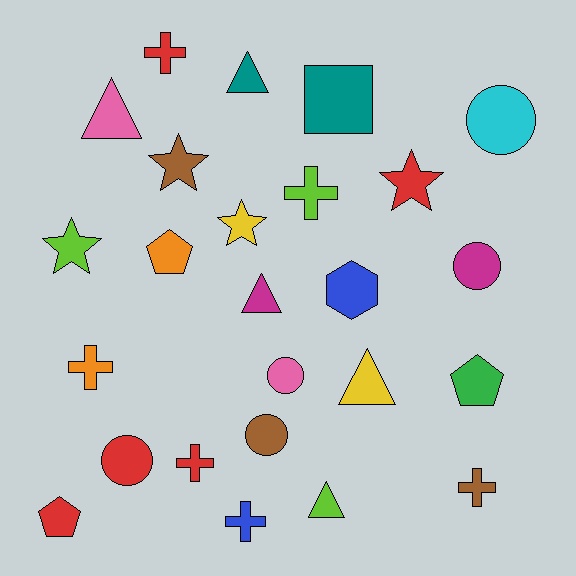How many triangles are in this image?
There are 5 triangles.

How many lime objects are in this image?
There are 3 lime objects.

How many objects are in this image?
There are 25 objects.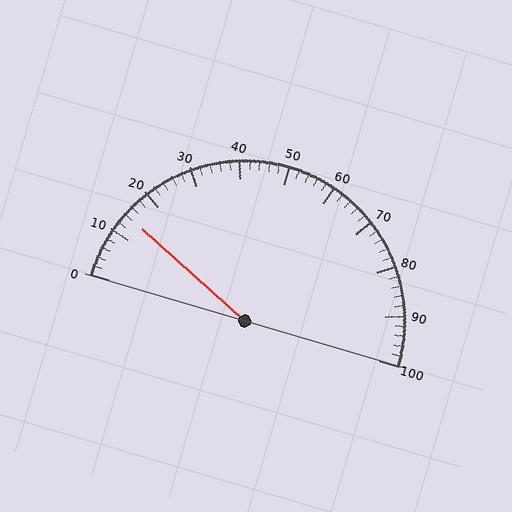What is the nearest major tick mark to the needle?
The nearest major tick mark is 10.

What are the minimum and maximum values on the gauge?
The gauge ranges from 0 to 100.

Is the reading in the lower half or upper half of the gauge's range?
The reading is in the lower half of the range (0 to 100).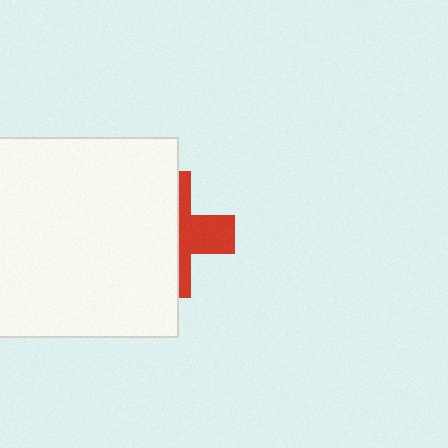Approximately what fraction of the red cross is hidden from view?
Roughly 62% of the red cross is hidden behind the white square.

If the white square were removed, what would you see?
You would see the complete red cross.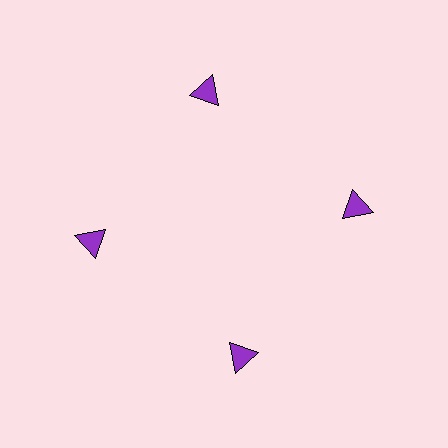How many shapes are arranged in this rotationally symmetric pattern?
There are 4 shapes, arranged in 4 groups of 1.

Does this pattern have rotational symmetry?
Yes, this pattern has 4-fold rotational symmetry. It looks the same after rotating 90 degrees around the center.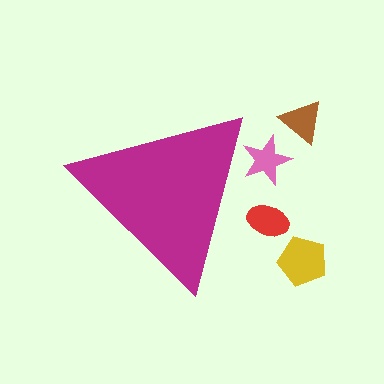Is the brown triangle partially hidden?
No, the brown triangle is fully visible.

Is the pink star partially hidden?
Yes, the pink star is partially hidden behind the magenta triangle.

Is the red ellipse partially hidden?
Yes, the red ellipse is partially hidden behind the magenta triangle.